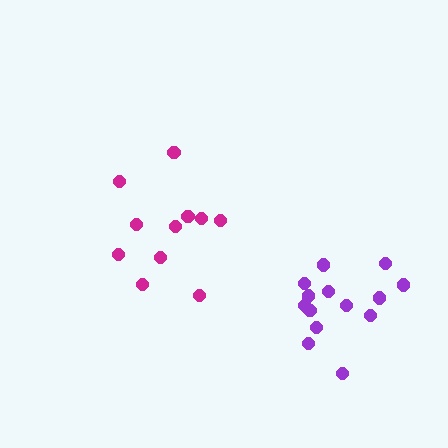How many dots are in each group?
Group 1: 14 dots, Group 2: 11 dots (25 total).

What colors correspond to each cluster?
The clusters are colored: purple, magenta.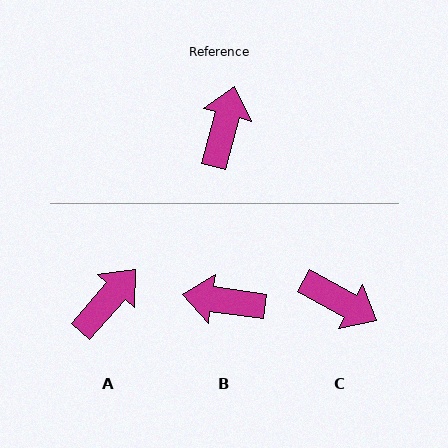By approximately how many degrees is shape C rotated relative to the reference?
Approximately 104 degrees clockwise.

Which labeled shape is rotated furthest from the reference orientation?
C, about 104 degrees away.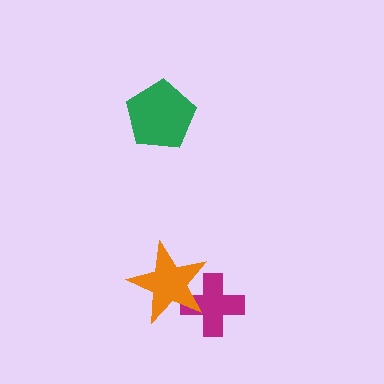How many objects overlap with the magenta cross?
1 object overlaps with the magenta cross.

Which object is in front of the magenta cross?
The orange star is in front of the magenta cross.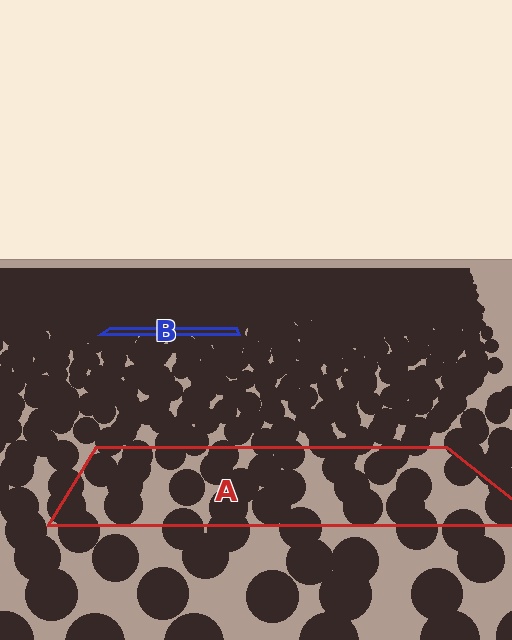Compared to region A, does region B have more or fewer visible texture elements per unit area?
Region B has more texture elements per unit area — they are packed more densely because it is farther away.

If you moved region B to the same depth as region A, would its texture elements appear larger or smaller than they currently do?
They would appear larger. At a closer depth, the same texture elements are projected at a bigger on-screen size.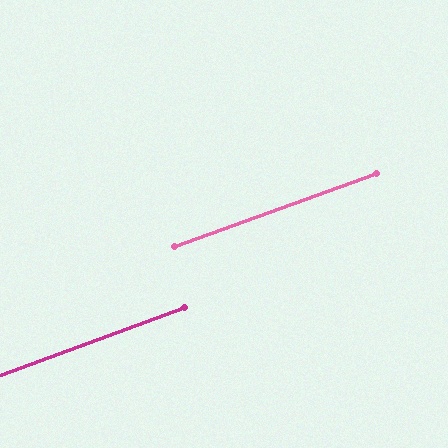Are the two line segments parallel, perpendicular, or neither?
Parallel — their directions differ by only 0.0°.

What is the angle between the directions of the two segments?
Approximately 0 degrees.